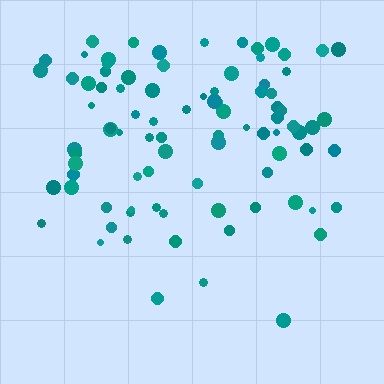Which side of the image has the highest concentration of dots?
The top.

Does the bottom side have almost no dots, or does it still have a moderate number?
Still a moderate number, just noticeably fewer than the top.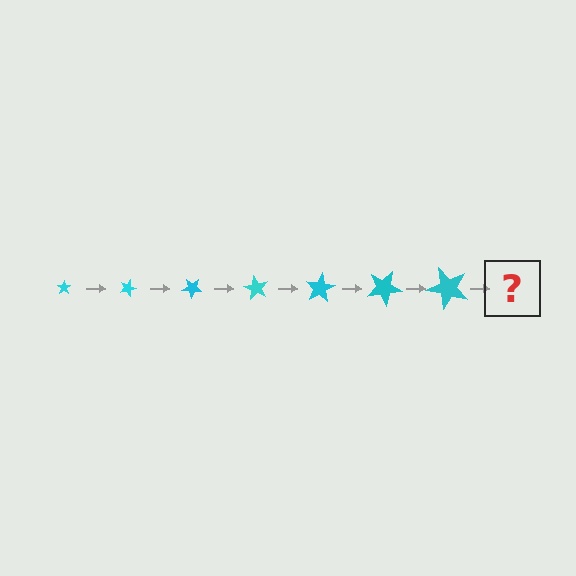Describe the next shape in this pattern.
It should be a star, larger than the previous one and rotated 140 degrees from the start.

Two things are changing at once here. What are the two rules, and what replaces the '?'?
The two rules are that the star grows larger each step and it rotates 20 degrees each step. The '?' should be a star, larger than the previous one and rotated 140 degrees from the start.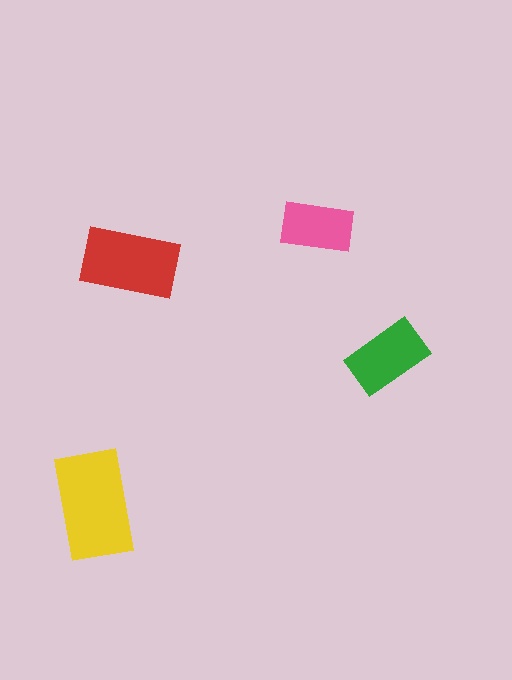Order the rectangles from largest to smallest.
the yellow one, the red one, the green one, the pink one.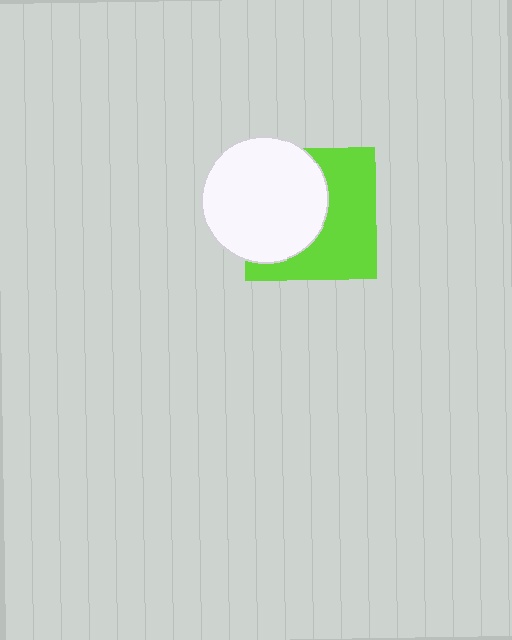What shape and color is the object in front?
The object in front is a white circle.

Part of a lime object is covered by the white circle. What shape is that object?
It is a square.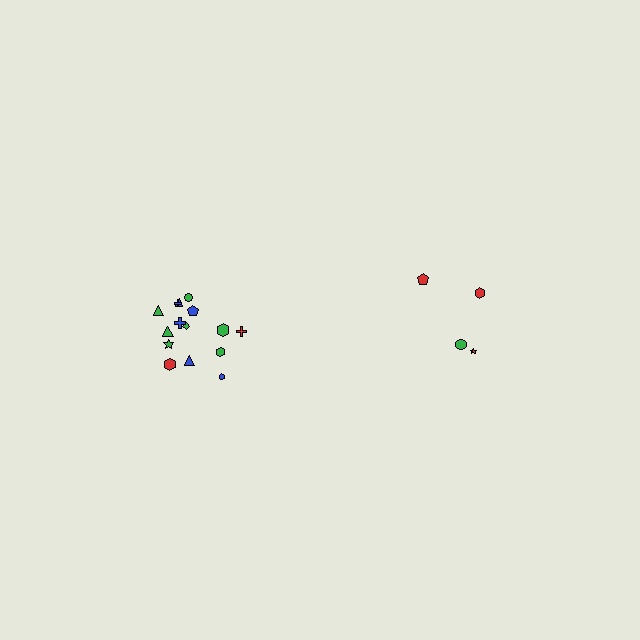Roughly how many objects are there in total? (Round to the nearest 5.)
Roughly 20 objects in total.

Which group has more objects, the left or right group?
The left group.